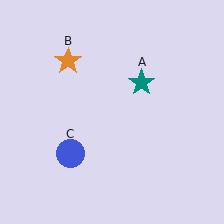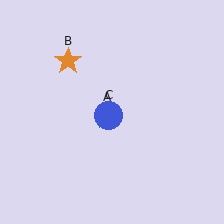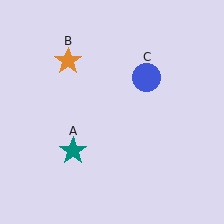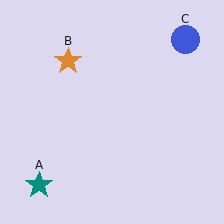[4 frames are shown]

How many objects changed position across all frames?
2 objects changed position: teal star (object A), blue circle (object C).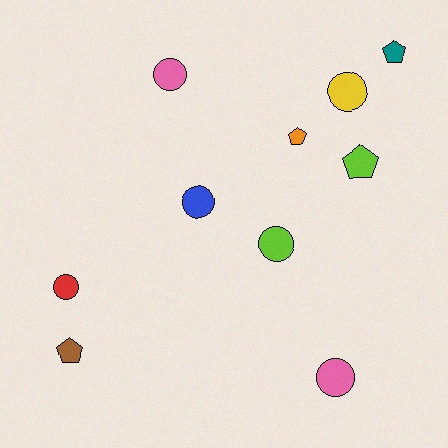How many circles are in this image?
There are 6 circles.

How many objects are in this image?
There are 10 objects.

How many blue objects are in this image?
There is 1 blue object.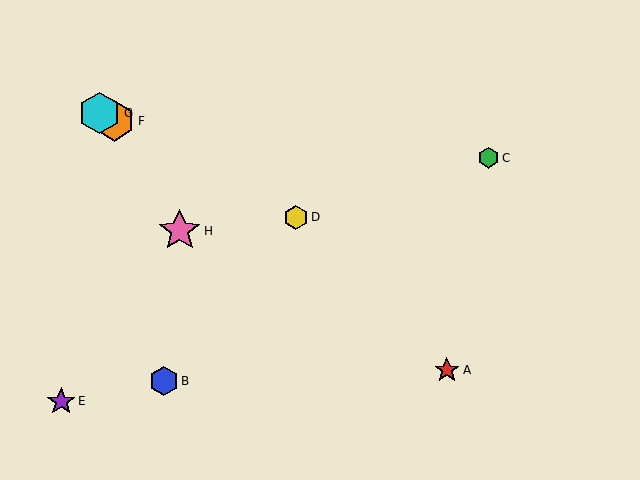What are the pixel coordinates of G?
Object G is at (100, 113).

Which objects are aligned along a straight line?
Objects D, F, G are aligned along a straight line.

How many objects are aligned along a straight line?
3 objects (D, F, G) are aligned along a straight line.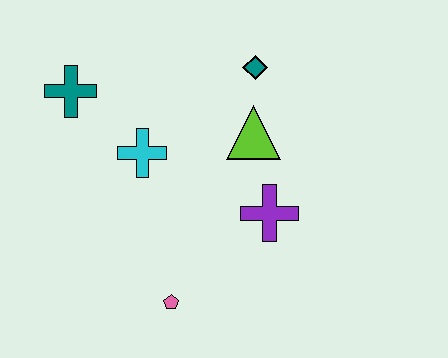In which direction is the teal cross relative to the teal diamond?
The teal cross is to the left of the teal diamond.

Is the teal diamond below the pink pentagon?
No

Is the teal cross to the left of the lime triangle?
Yes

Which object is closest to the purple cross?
The lime triangle is closest to the purple cross.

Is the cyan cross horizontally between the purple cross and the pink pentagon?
No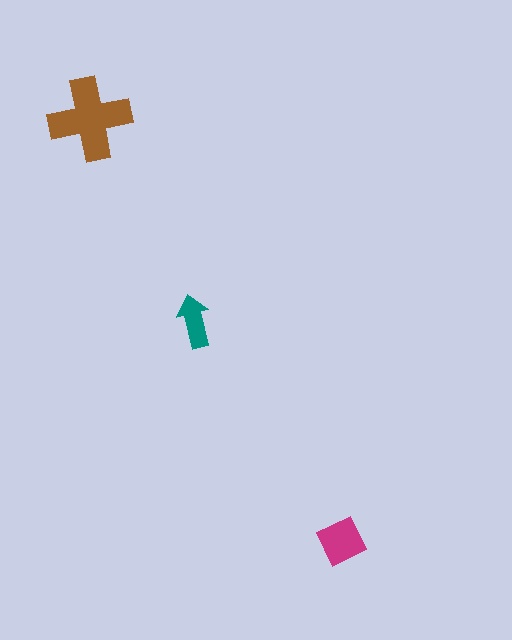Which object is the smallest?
The teal arrow.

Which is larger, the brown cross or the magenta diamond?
The brown cross.